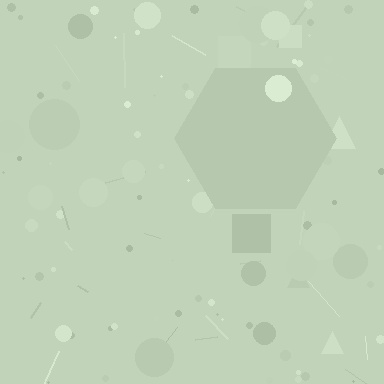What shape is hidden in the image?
A hexagon is hidden in the image.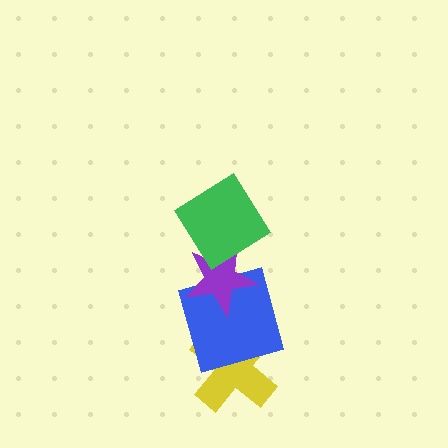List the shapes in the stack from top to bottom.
From top to bottom: the green diamond, the purple star, the blue square, the yellow cross.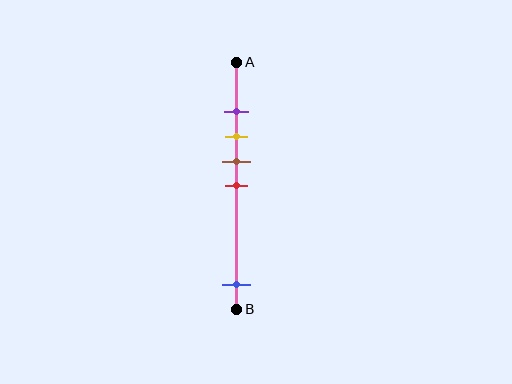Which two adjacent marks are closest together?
The purple and yellow marks are the closest adjacent pair.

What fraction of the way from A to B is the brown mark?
The brown mark is approximately 40% (0.4) of the way from A to B.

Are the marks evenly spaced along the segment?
No, the marks are not evenly spaced.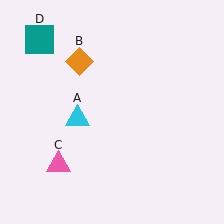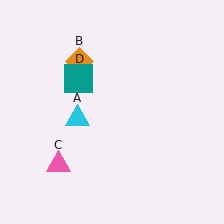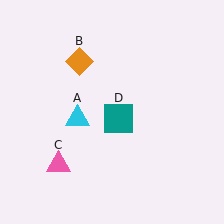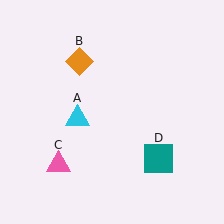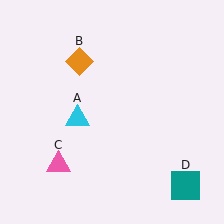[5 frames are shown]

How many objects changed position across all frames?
1 object changed position: teal square (object D).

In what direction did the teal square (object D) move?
The teal square (object D) moved down and to the right.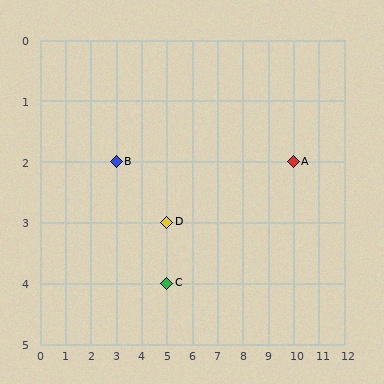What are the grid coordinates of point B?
Point B is at grid coordinates (3, 2).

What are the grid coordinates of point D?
Point D is at grid coordinates (5, 3).